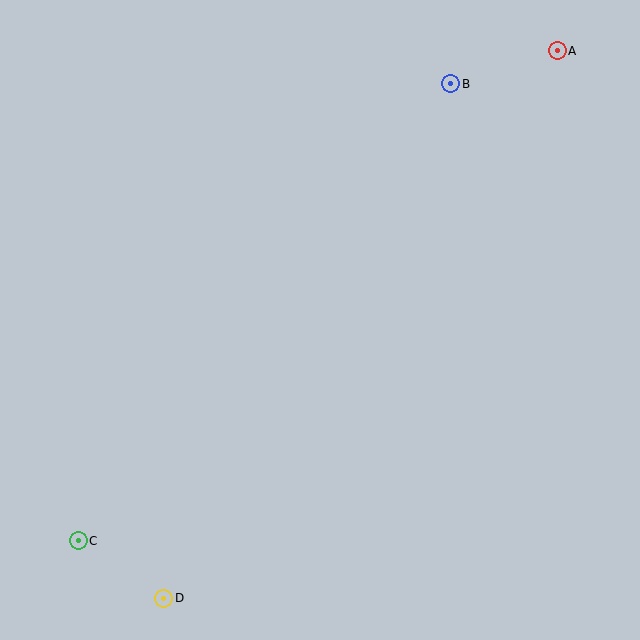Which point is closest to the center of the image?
Point B at (451, 84) is closest to the center.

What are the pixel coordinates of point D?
Point D is at (164, 598).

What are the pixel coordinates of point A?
Point A is at (557, 51).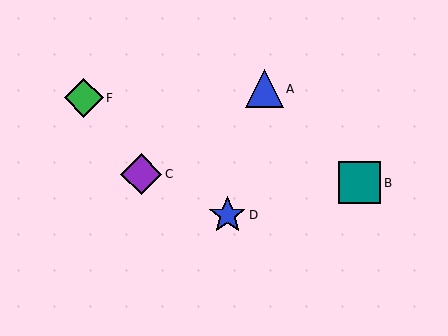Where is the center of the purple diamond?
The center of the purple diamond is at (141, 174).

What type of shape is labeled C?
Shape C is a purple diamond.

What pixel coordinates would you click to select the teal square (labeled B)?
Click at (360, 183) to select the teal square B.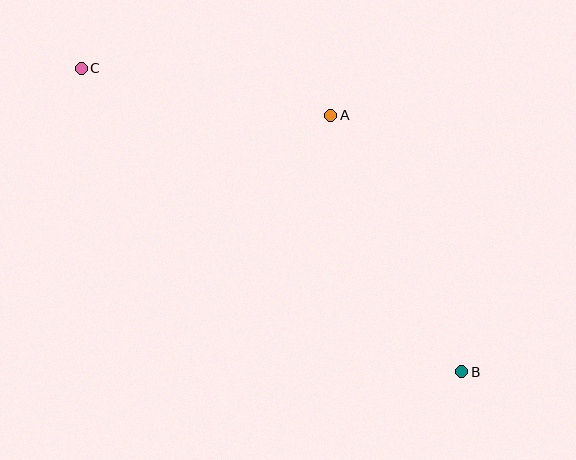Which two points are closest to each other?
Points A and C are closest to each other.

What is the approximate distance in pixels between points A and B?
The distance between A and B is approximately 288 pixels.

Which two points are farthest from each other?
Points B and C are farthest from each other.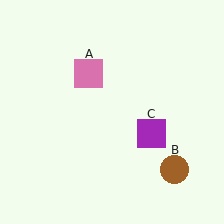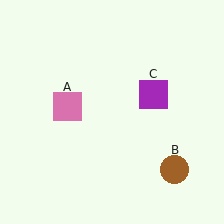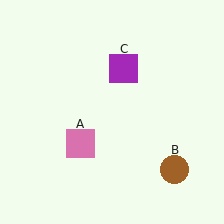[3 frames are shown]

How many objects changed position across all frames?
2 objects changed position: pink square (object A), purple square (object C).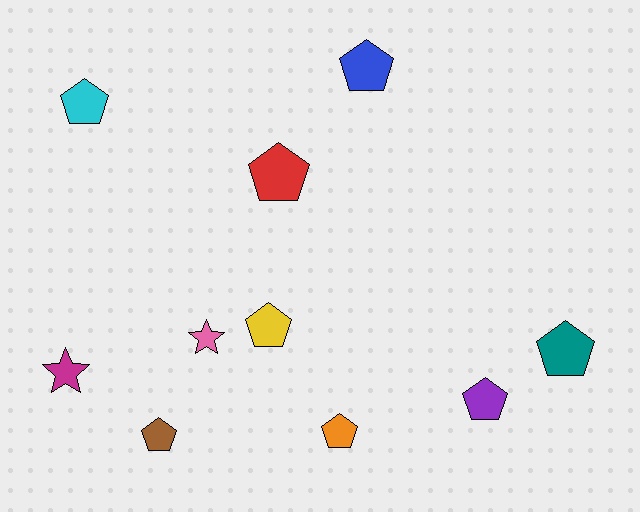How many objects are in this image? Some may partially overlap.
There are 10 objects.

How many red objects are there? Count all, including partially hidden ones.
There is 1 red object.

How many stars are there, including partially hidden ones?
There are 2 stars.